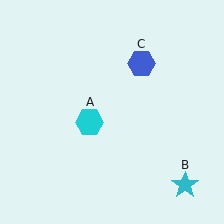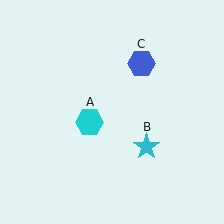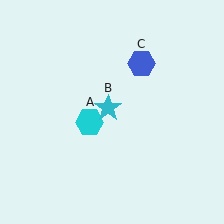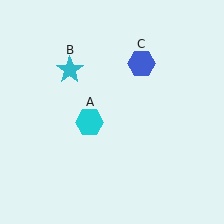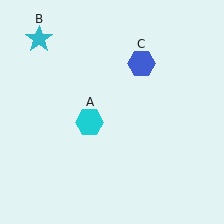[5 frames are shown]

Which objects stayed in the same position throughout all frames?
Cyan hexagon (object A) and blue hexagon (object C) remained stationary.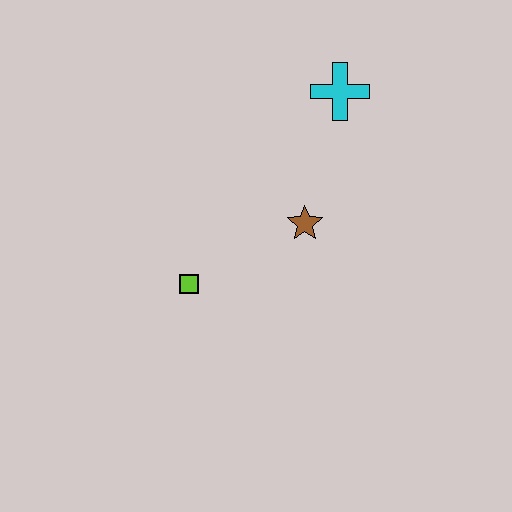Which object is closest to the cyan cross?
The brown star is closest to the cyan cross.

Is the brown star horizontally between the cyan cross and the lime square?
Yes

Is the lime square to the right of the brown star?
No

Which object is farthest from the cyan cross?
The lime square is farthest from the cyan cross.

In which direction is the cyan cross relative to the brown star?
The cyan cross is above the brown star.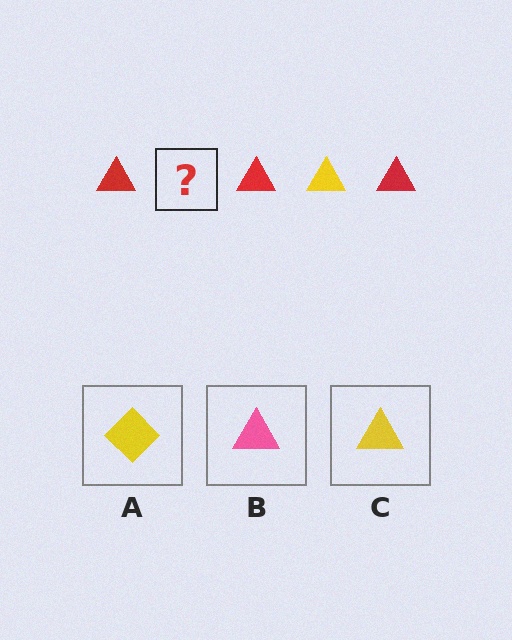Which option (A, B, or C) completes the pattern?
C.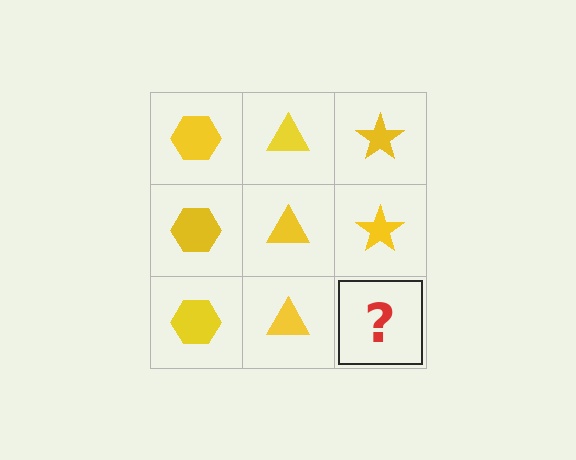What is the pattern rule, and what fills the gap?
The rule is that each column has a consistent shape. The gap should be filled with a yellow star.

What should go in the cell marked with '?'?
The missing cell should contain a yellow star.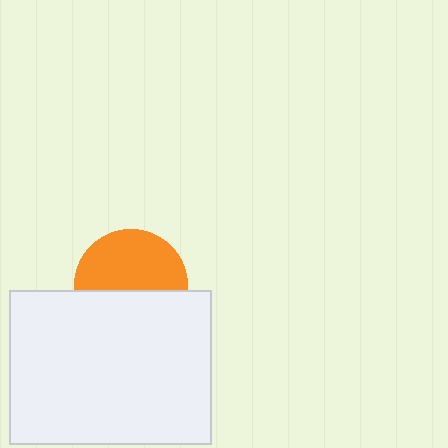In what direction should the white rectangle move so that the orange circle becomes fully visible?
The white rectangle should move down. That is the shortest direction to clear the overlap and leave the orange circle fully visible.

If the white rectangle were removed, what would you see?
You would see the complete orange circle.